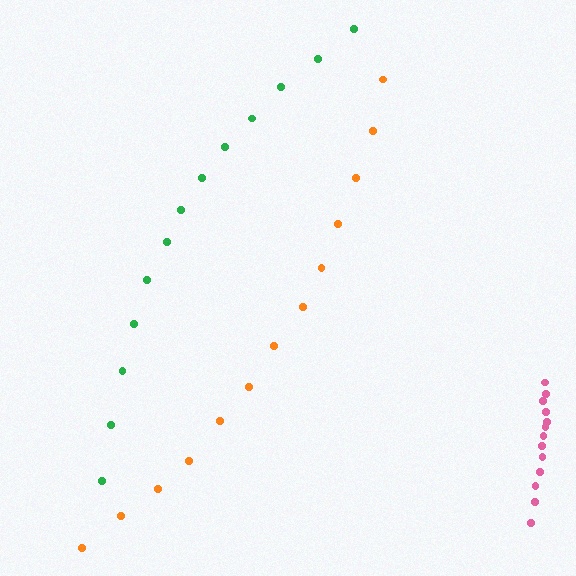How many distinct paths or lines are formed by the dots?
There are 3 distinct paths.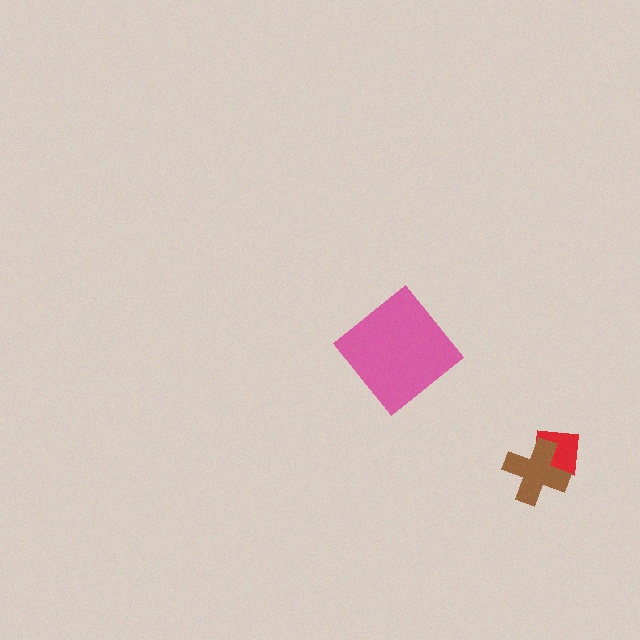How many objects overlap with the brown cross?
1 object overlaps with the brown cross.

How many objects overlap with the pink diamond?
0 objects overlap with the pink diamond.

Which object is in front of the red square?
The brown cross is in front of the red square.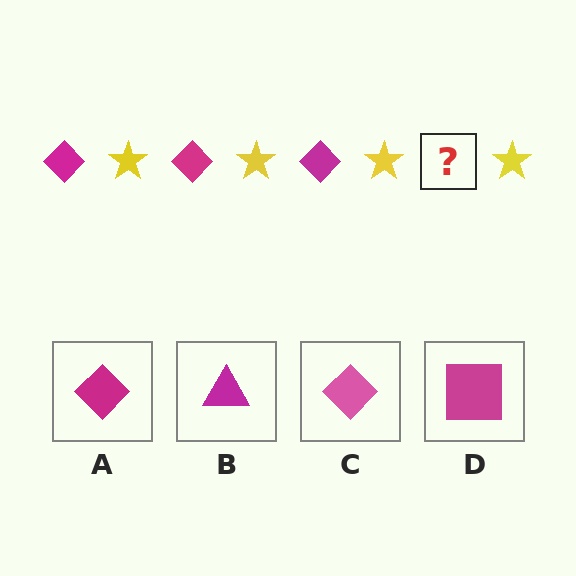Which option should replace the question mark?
Option A.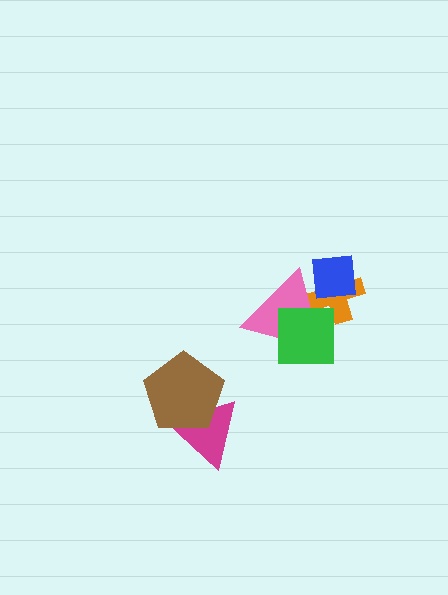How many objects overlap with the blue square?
2 objects overlap with the blue square.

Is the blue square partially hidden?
Yes, it is partially covered by another shape.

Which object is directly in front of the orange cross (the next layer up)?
The blue square is directly in front of the orange cross.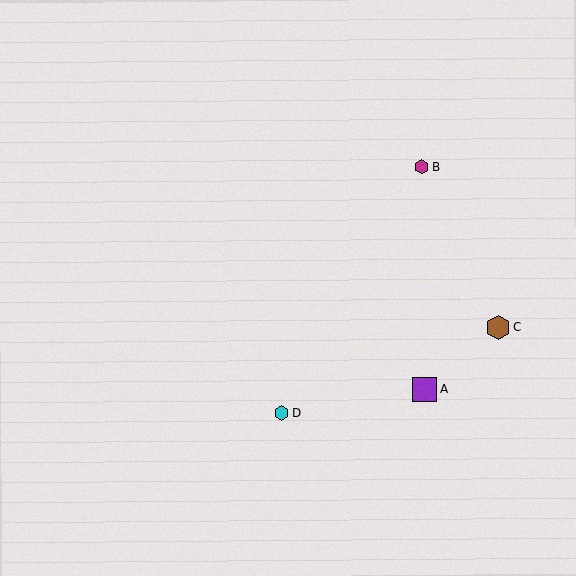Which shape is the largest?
The purple square (labeled A) is the largest.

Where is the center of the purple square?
The center of the purple square is at (424, 389).